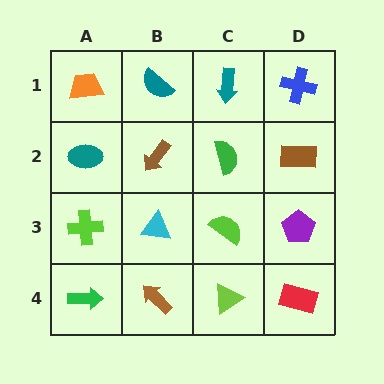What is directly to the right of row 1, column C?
A blue cross.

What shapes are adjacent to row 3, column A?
A teal ellipse (row 2, column A), a green arrow (row 4, column A), a cyan triangle (row 3, column B).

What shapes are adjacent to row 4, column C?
A lime semicircle (row 3, column C), a brown arrow (row 4, column B), a red rectangle (row 4, column D).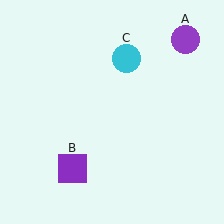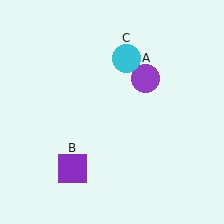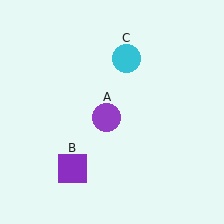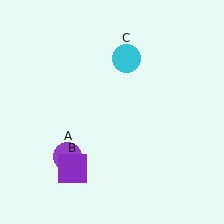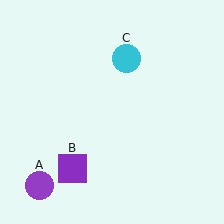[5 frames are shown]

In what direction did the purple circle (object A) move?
The purple circle (object A) moved down and to the left.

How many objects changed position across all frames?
1 object changed position: purple circle (object A).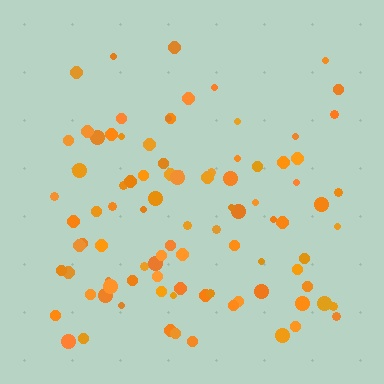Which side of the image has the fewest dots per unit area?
The top.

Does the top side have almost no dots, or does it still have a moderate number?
Still a moderate number, just noticeably fewer than the bottom.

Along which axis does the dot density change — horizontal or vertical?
Vertical.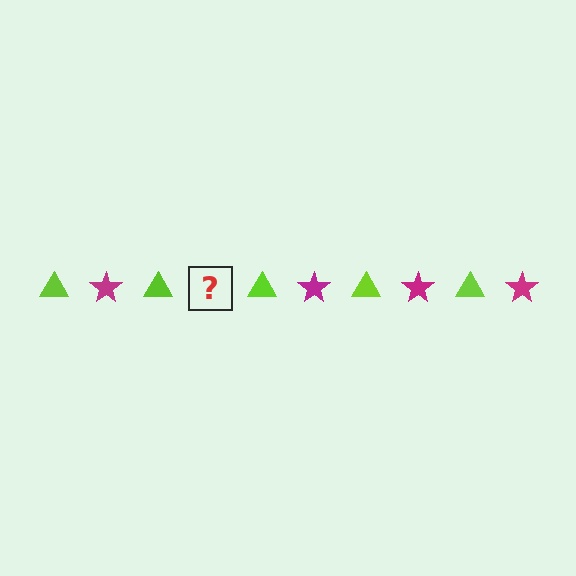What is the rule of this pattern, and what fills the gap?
The rule is that the pattern alternates between lime triangle and magenta star. The gap should be filled with a magenta star.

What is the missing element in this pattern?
The missing element is a magenta star.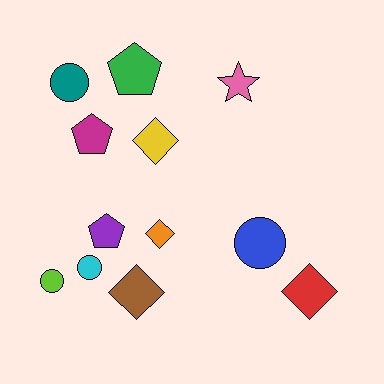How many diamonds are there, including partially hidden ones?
There are 4 diamonds.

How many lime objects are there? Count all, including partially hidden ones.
There is 1 lime object.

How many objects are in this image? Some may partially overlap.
There are 12 objects.